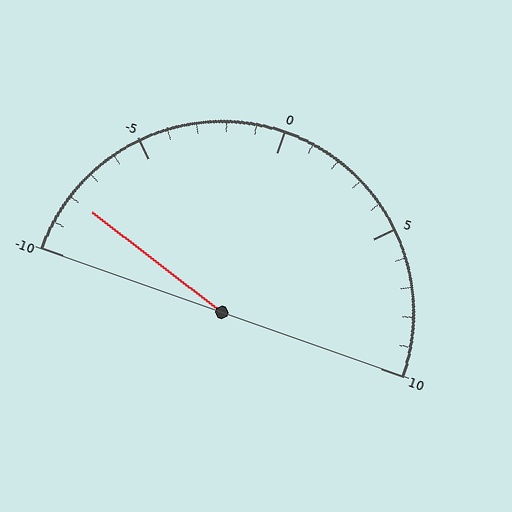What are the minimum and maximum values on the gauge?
The gauge ranges from -10 to 10.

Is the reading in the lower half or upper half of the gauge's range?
The reading is in the lower half of the range (-10 to 10).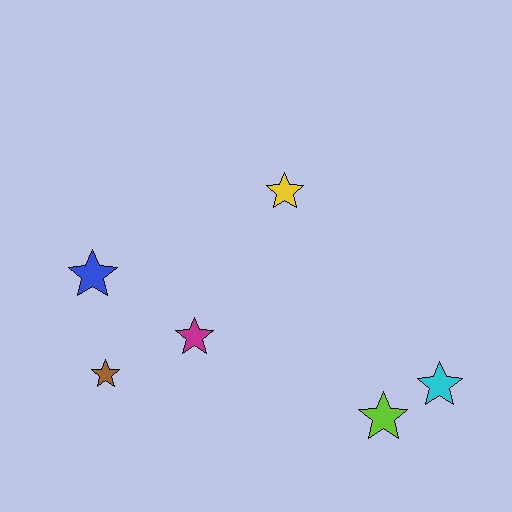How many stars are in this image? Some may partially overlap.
There are 6 stars.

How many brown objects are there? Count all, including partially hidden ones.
There is 1 brown object.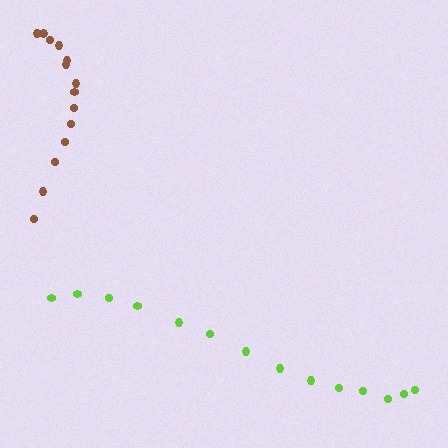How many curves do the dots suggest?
There are 2 distinct paths.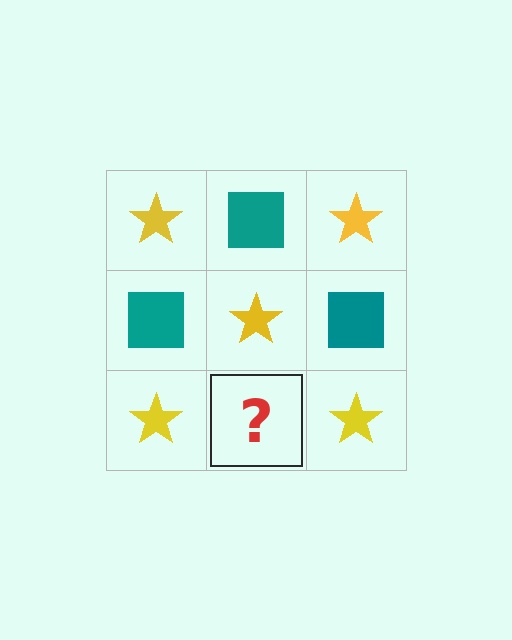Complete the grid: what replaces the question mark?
The question mark should be replaced with a teal square.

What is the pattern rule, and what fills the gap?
The rule is that it alternates yellow star and teal square in a checkerboard pattern. The gap should be filled with a teal square.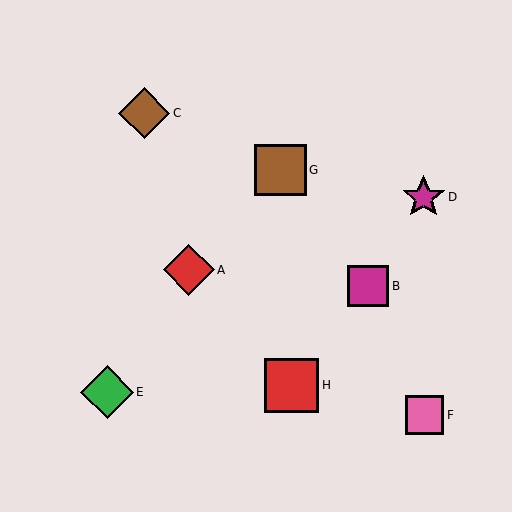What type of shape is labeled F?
Shape F is a pink square.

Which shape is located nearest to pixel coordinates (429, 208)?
The magenta star (labeled D) at (424, 197) is nearest to that location.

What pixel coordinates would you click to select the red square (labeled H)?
Click at (292, 385) to select the red square H.